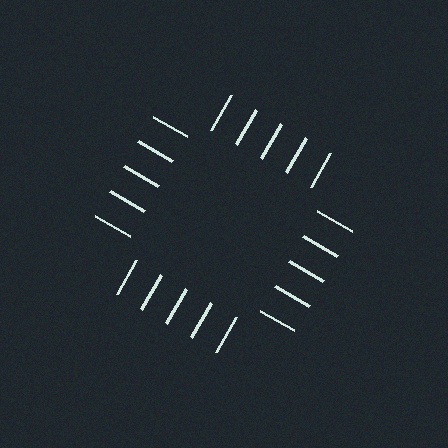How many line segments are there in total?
20 — 5 along each of the 4 edges.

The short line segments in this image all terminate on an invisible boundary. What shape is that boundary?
An illusory square — the line segments terminate on its edges but no continuous stroke is drawn.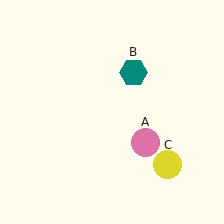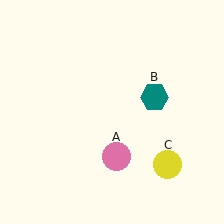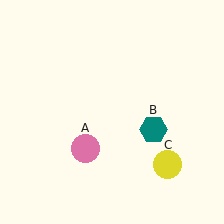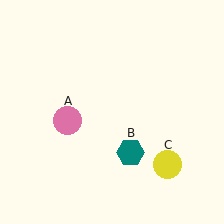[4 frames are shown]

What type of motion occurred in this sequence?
The pink circle (object A), teal hexagon (object B) rotated clockwise around the center of the scene.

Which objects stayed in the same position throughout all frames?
Yellow circle (object C) remained stationary.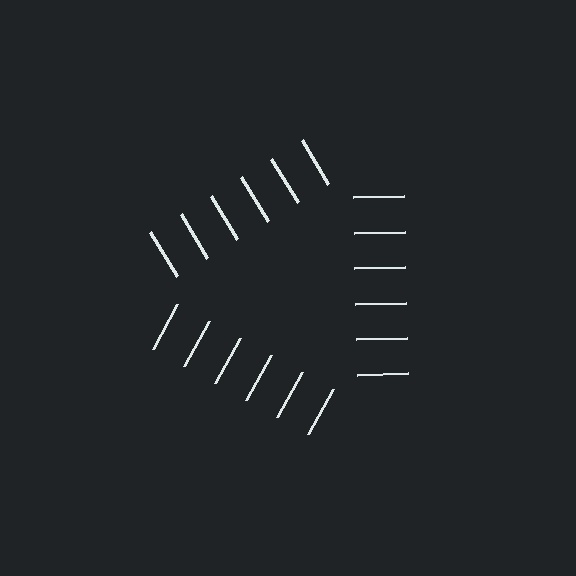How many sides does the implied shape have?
3 sides — the line-ends trace a triangle.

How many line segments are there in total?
18 — 6 along each of the 3 edges.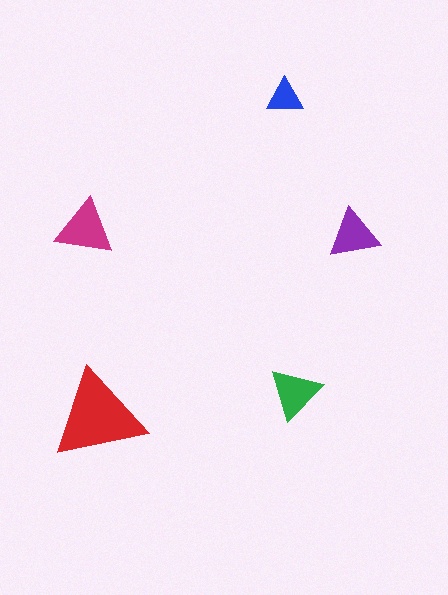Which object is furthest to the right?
The purple triangle is rightmost.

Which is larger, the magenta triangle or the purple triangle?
The magenta one.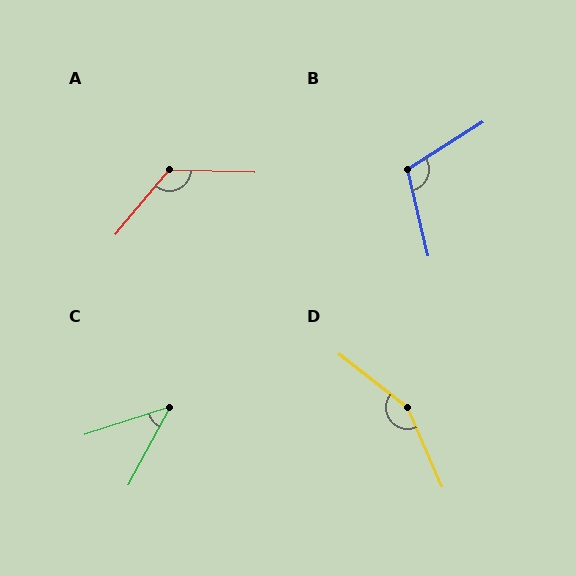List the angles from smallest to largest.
C (44°), B (109°), A (128°), D (152°).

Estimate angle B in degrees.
Approximately 109 degrees.